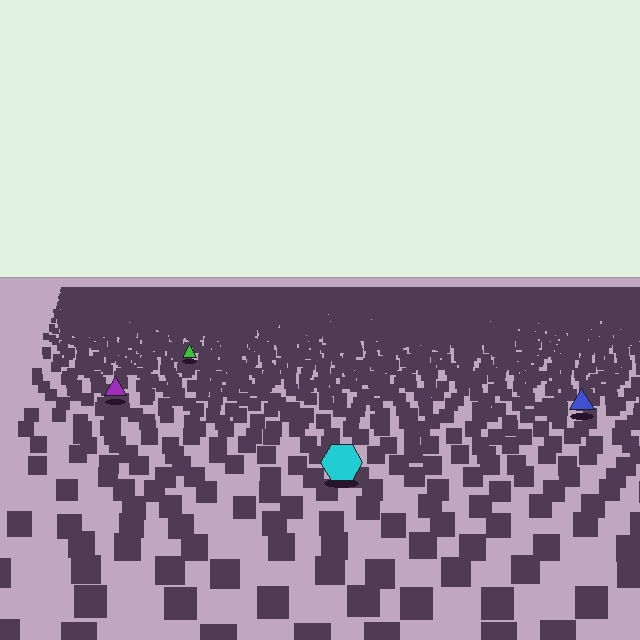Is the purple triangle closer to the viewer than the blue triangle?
No. The blue triangle is closer — you can tell from the texture gradient: the ground texture is coarser near it.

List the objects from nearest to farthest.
From nearest to farthest: the cyan hexagon, the blue triangle, the purple triangle, the green triangle.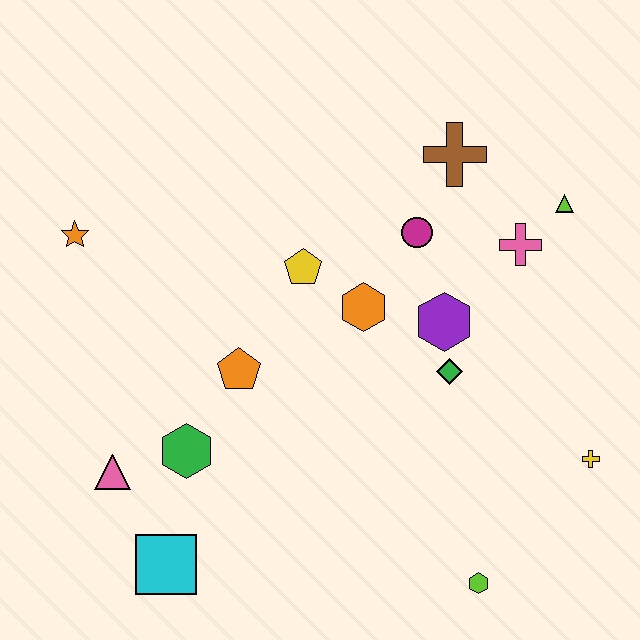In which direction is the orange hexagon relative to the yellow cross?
The orange hexagon is to the left of the yellow cross.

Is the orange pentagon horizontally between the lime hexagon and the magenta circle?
No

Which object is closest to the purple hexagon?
The green diamond is closest to the purple hexagon.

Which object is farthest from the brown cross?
The cyan square is farthest from the brown cross.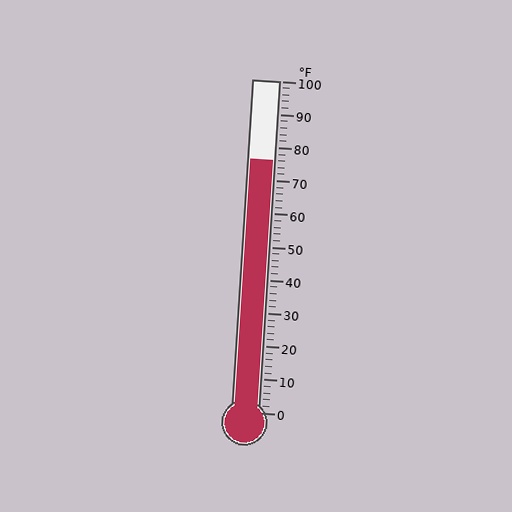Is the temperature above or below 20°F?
The temperature is above 20°F.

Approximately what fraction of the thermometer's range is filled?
The thermometer is filled to approximately 75% of its range.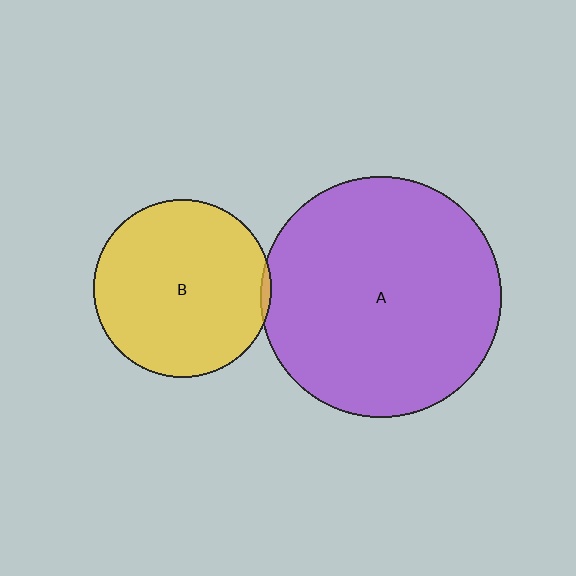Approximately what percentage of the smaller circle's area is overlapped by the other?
Approximately 5%.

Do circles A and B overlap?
Yes.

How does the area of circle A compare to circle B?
Approximately 1.8 times.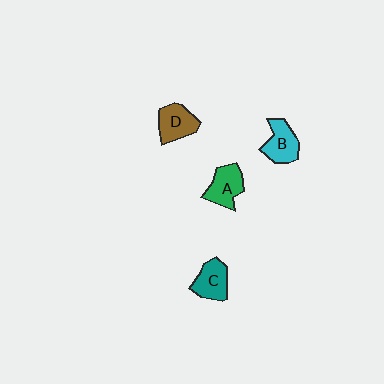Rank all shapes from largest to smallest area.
From largest to smallest: A (green), D (brown), B (cyan), C (teal).